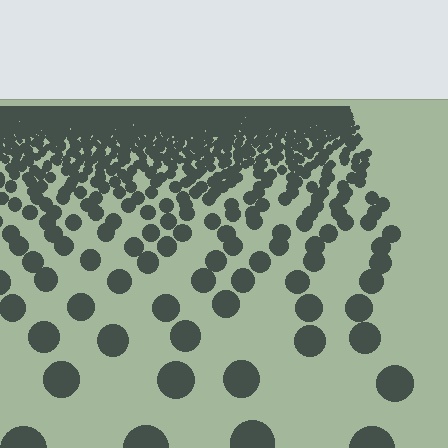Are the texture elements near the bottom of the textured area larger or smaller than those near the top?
Larger. Near the bottom, elements are closer to the viewer and appear at a bigger on-screen size.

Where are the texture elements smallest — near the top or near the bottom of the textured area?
Near the top.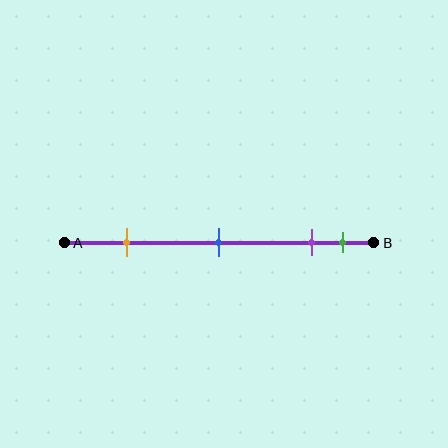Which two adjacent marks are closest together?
The purple and green marks are the closest adjacent pair.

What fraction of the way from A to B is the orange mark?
The orange mark is approximately 20% (0.2) of the way from A to B.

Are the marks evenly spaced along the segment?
No, the marks are not evenly spaced.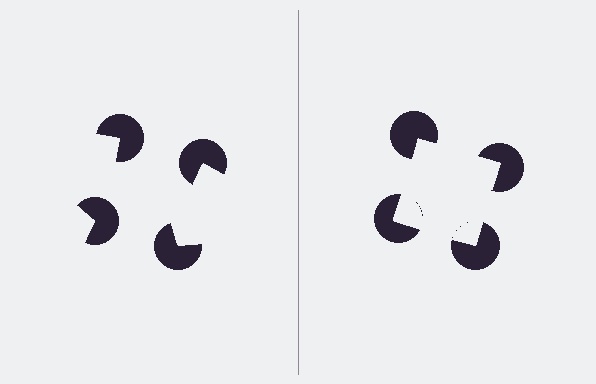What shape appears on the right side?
An illusory square.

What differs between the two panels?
The pac-man discs are positioned identically on both sides; only the wedge orientations differ. On the right they align to a square; on the left they are misaligned.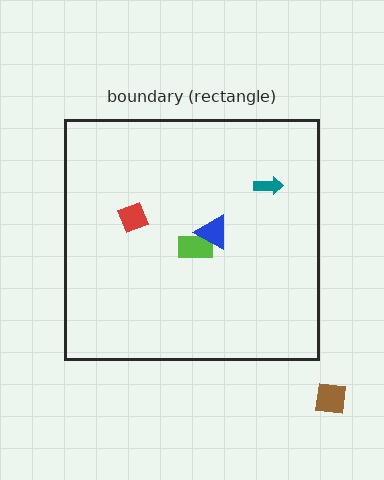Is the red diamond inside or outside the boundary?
Inside.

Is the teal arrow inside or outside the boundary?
Inside.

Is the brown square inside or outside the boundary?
Outside.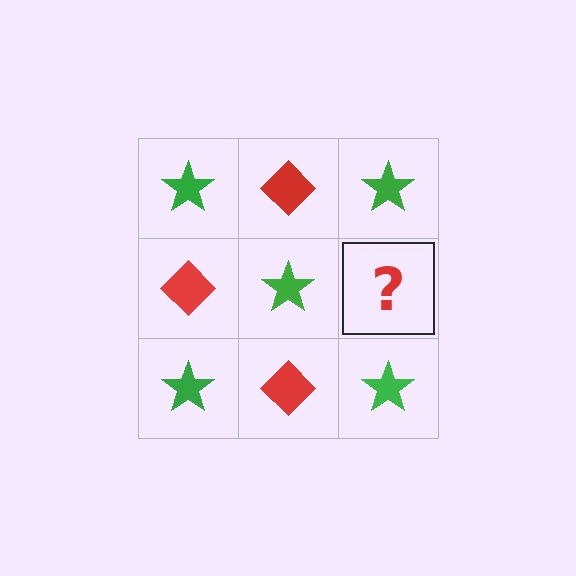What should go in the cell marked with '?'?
The missing cell should contain a red diamond.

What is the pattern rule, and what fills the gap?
The rule is that it alternates green star and red diamond in a checkerboard pattern. The gap should be filled with a red diamond.